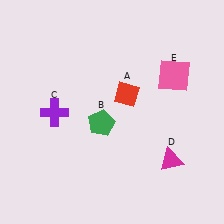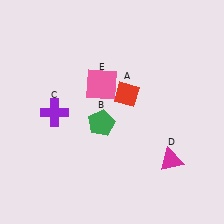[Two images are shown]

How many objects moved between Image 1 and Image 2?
1 object moved between the two images.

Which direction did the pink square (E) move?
The pink square (E) moved left.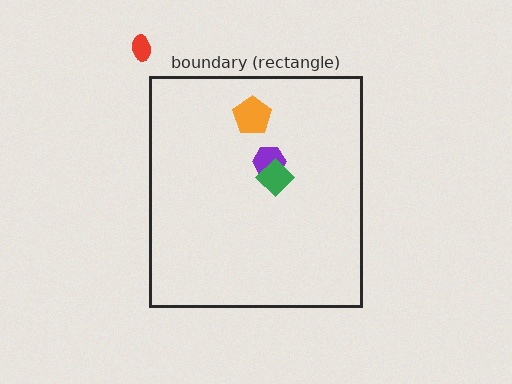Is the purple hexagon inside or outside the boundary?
Inside.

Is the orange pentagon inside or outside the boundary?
Inside.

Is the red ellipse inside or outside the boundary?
Outside.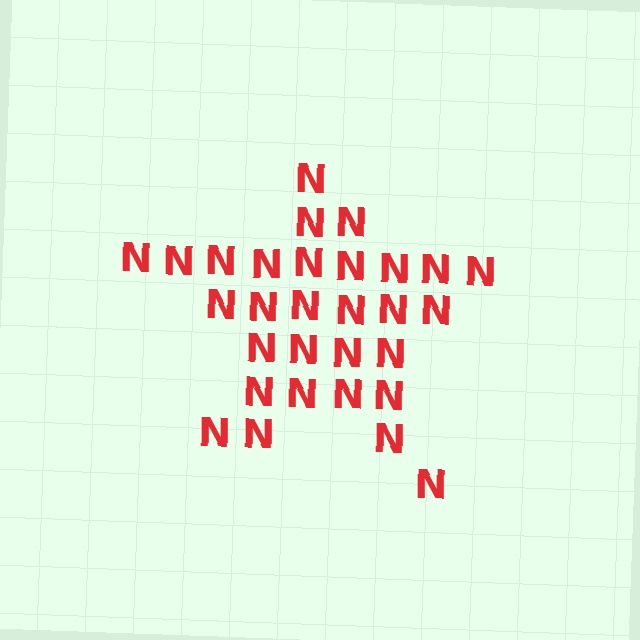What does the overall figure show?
The overall figure shows a star.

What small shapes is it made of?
It is made of small letter N's.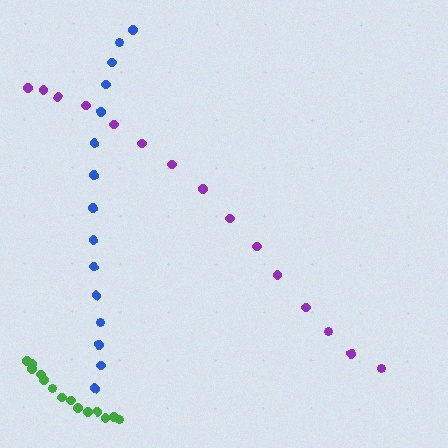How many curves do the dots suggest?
There are 3 distinct paths.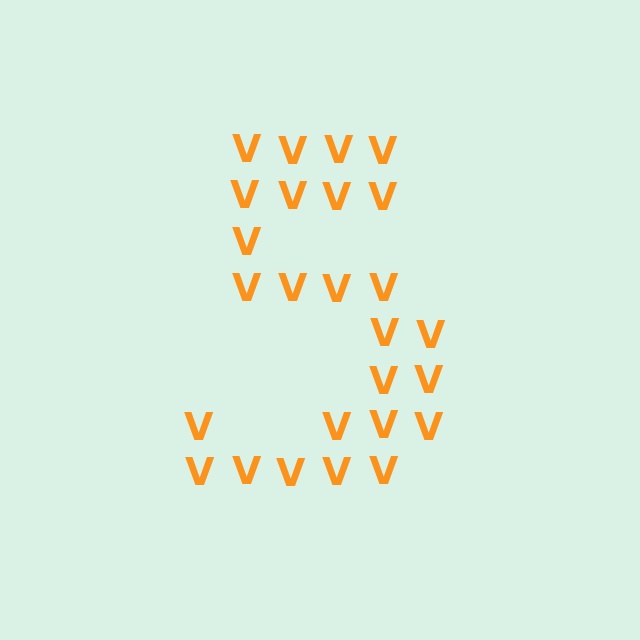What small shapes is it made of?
It is made of small letter V's.